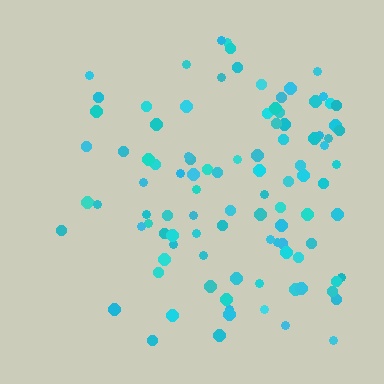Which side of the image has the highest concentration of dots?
The right.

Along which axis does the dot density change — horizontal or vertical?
Horizontal.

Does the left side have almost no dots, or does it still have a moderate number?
Still a moderate number, just noticeably fewer than the right.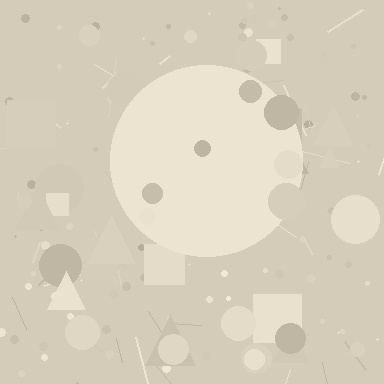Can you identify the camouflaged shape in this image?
The camouflaged shape is a circle.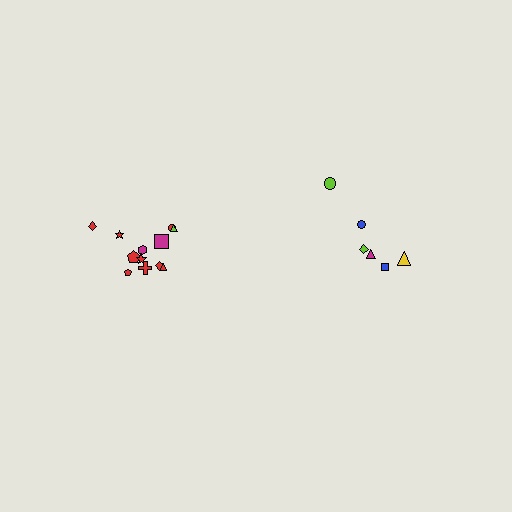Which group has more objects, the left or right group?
The left group.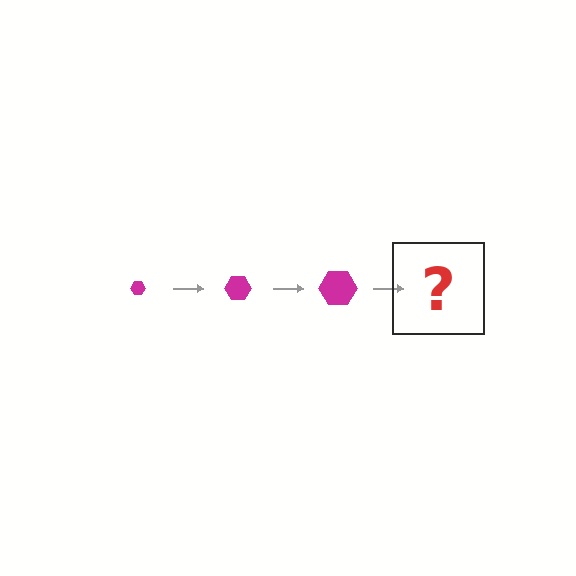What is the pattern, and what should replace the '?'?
The pattern is that the hexagon gets progressively larger each step. The '?' should be a magenta hexagon, larger than the previous one.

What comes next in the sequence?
The next element should be a magenta hexagon, larger than the previous one.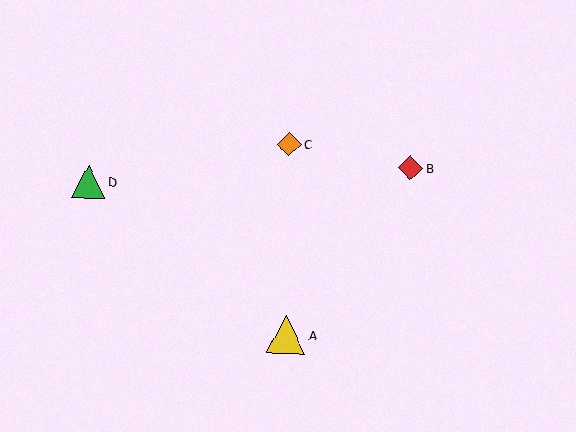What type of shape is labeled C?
Shape C is an orange diamond.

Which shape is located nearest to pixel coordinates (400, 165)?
The red diamond (labeled B) at (411, 168) is nearest to that location.